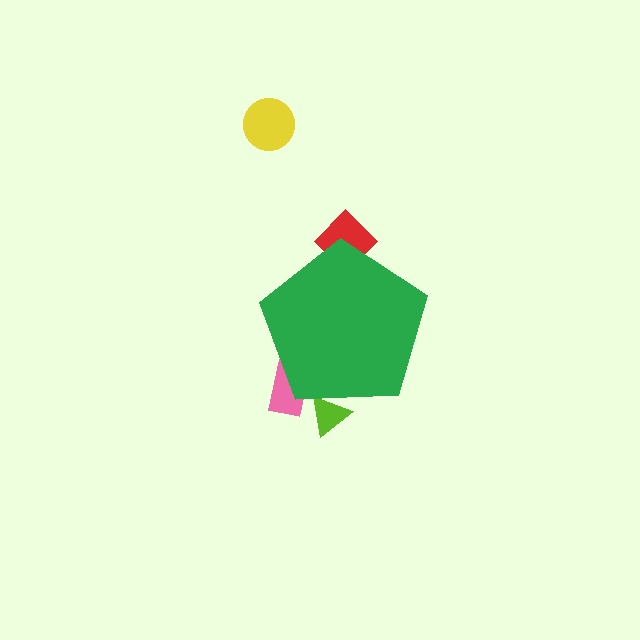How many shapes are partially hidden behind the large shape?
3 shapes are partially hidden.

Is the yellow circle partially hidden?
No, the yellow circle is fully visible.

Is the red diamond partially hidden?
Yes, the red diamond is partially hidden behind the green pentagon.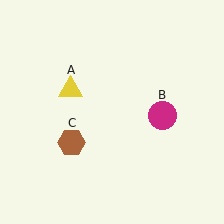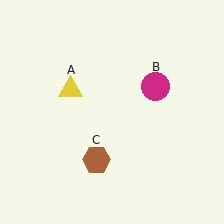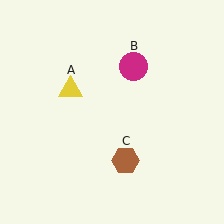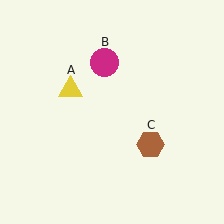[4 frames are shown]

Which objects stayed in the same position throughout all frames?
Yellow triangle (object A) remained stationary.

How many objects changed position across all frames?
2 objects changed position: magenta circle (object B), brown hexagon (object C).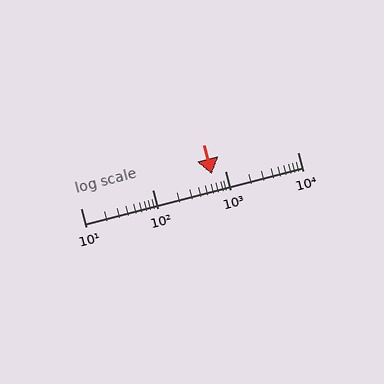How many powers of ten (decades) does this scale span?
The scale spans 3 decades, from 10 to 10000.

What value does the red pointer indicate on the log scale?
The pointer indicates approximately 650.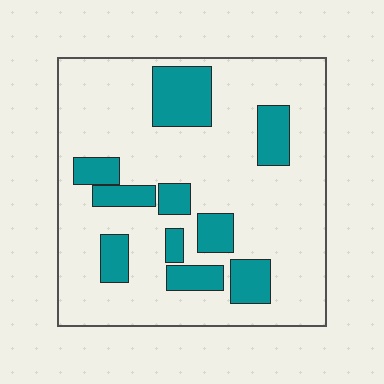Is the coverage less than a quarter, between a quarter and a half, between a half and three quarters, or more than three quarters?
Less than a quarter.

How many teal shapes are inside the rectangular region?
10.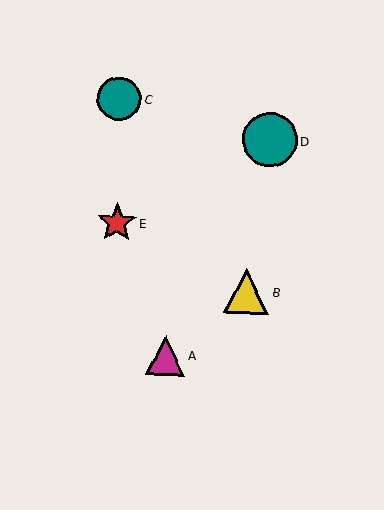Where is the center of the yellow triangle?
The center of the yellow triangle is at (246, 291).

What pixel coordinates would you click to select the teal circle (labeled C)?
Click at (119, 99) to select the teal circle C.